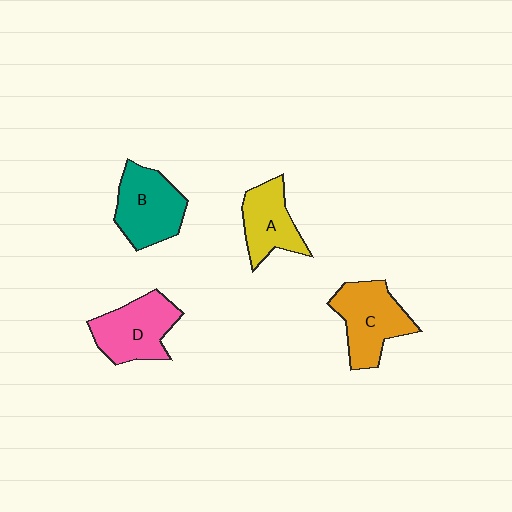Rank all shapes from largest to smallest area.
From largest to smallest: C (orange), B (teal), D (pink), A (yellow).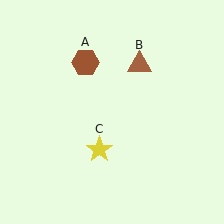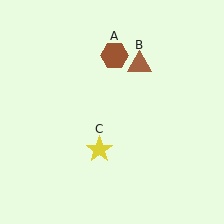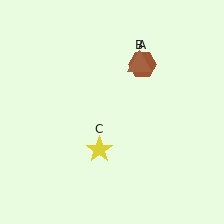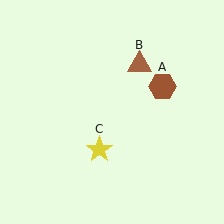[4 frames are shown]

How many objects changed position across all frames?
1 object changed position: brown hexagon (object A).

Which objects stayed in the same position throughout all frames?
Brown triangle (object B) and yellow star (object C) remained stationary.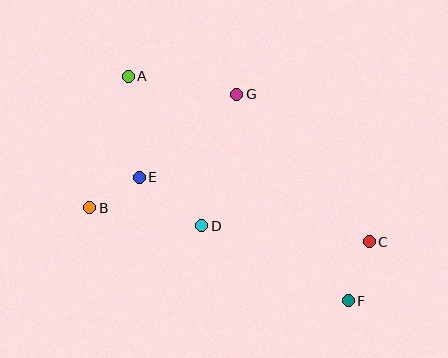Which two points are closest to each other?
Points B and E are closest to each other.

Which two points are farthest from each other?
Points A and F are farthest from each other.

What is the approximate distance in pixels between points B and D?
The distance between B and D is approximately 113 pixels.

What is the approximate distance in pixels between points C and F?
The distance between C and F is approximately 63 pixels.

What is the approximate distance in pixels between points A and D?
The distance between A and D is approximately 167 pixels.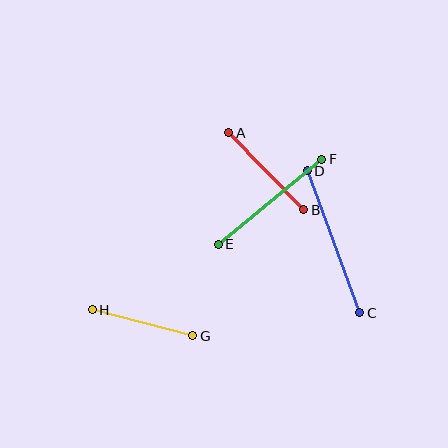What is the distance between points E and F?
The distance is approximately 134 pixels.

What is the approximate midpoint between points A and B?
The midpoint is at approximately (266, 171) pixels.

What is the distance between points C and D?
The distance is approximately 151 pixels.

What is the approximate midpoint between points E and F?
The midpoint is at approximately (270, 202) pixels.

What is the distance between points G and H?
The distance is approximately 104 pixels.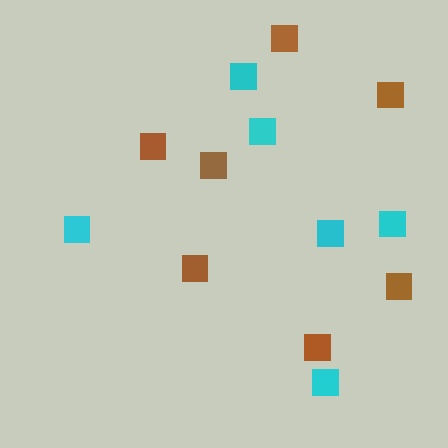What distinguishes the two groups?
There are 2 groups: one group of brown squares (7) and one group of cyan squares (6).